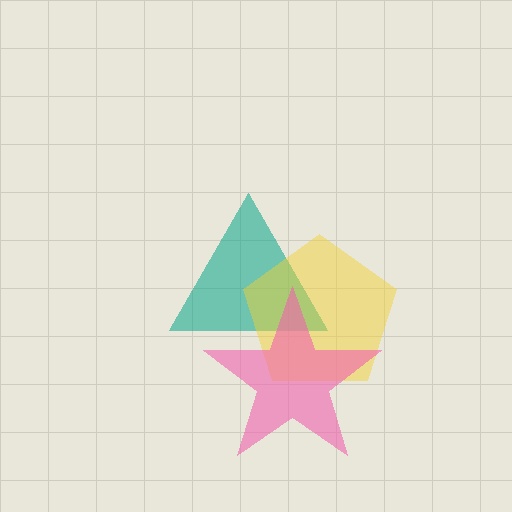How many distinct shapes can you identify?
There are 3 distinct shapes: a teal triangle, a yellow pentagon, a pink star.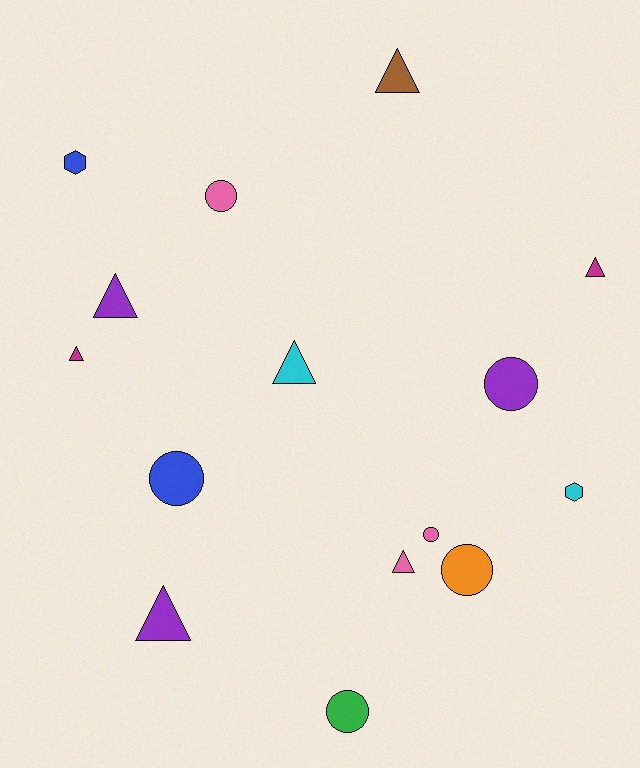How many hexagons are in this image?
There are 2 hexagons.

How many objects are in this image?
There are 15 objects.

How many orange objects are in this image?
There is 1 orange object.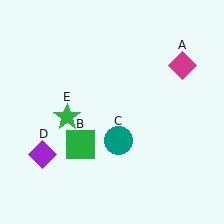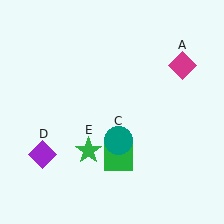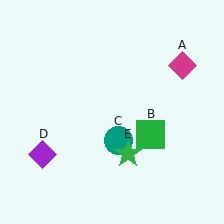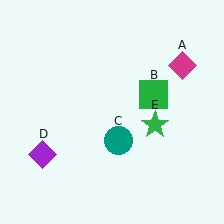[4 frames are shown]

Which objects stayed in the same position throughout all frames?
Magenta diamond (object A) and teal circle (object C) and purple diamond (object D) remained stationary.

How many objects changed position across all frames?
2 objects changed position: green square (object B), green star (object E).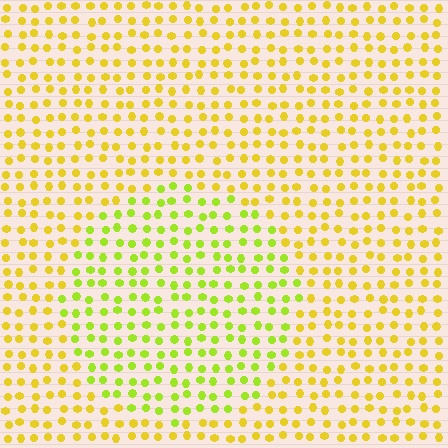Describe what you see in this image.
The image is filled with small yellow elements in a uniform arrangement. A circle-shaped region is visible where the elements are tinted to a slightly different hue, forming a subtle color boundary.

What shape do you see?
I see a circle.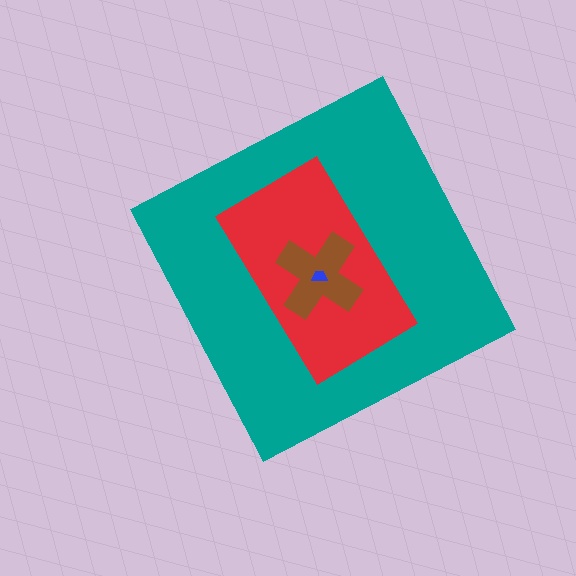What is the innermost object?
The blue trapezoid.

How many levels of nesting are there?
4.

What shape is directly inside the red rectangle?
The brown cross.